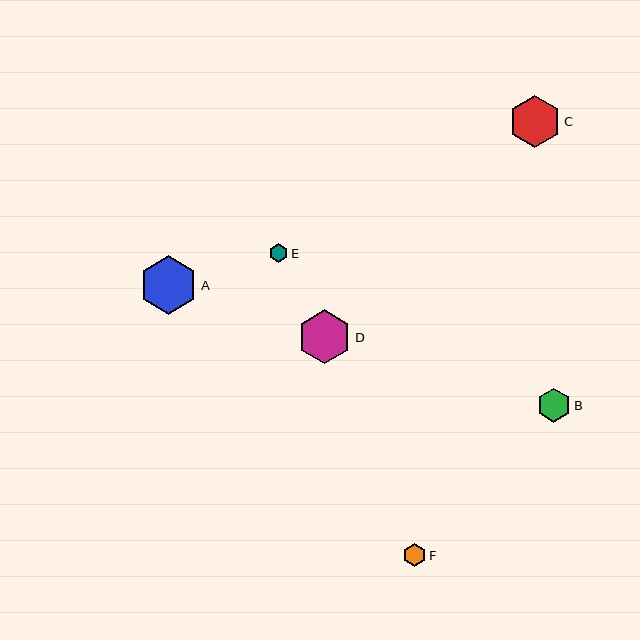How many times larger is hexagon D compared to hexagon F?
Hexagon D is approximately 2.3 times the size of hexagon F.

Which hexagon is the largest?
Hexagon A is the largest with a size of approximately 59 pixels.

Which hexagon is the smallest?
Hexagon E is the smallest with a size of approximately 19 pixels.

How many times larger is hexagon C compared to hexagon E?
Hexagon C is approximately 2.7 times the size of hexagon E.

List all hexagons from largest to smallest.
From largest to smallest: A, D, C, B, F, E.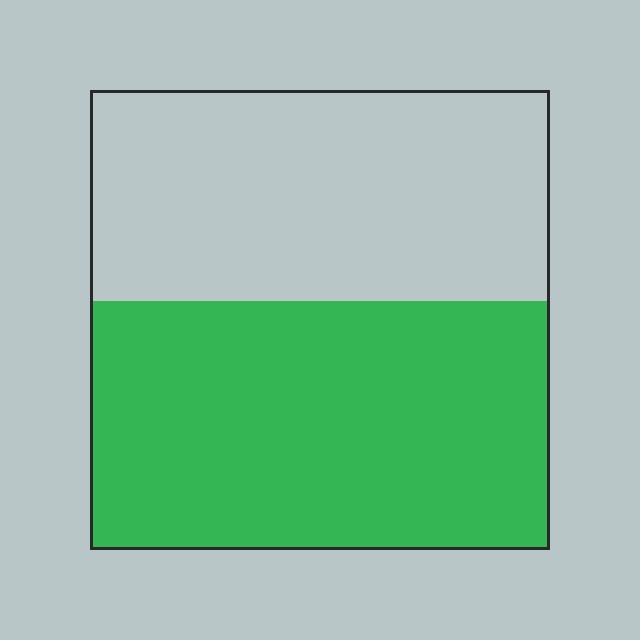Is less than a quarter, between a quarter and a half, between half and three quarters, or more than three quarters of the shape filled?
Between half and three quarters.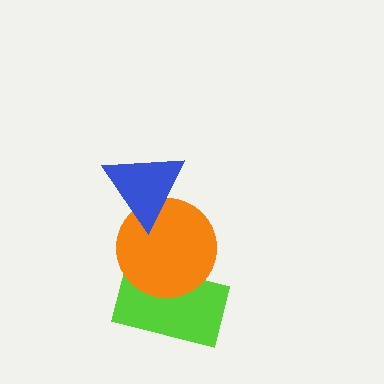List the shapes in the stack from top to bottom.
From top to bottom: the blue triangle, the orange circle, the lime rectangle.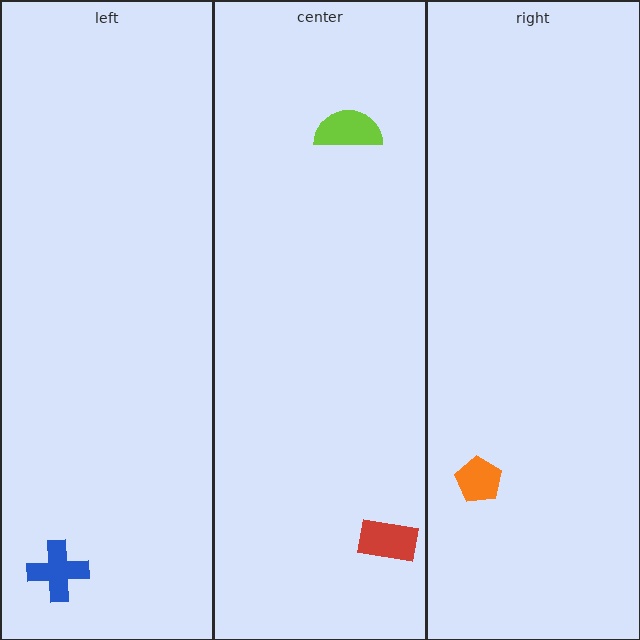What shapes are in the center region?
The red rectangle, the lime semicircle.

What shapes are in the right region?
The orange pentagon.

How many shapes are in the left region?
1.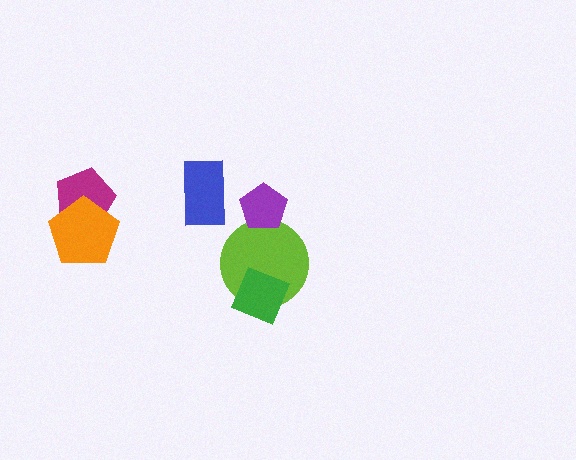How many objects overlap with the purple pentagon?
1 object overlaps with the purple pentagon.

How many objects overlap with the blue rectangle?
0 objects overlap with the blue rectangle.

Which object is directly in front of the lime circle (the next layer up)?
The purple pentagon is directly in front of the lime circle.